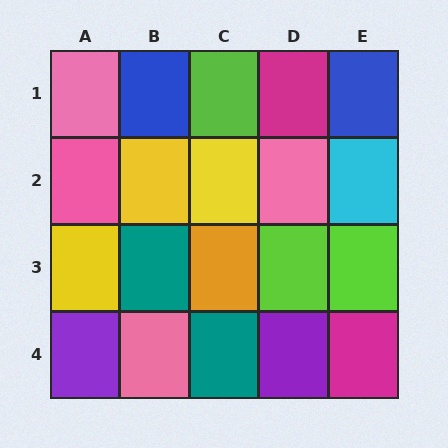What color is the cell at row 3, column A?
Yellow.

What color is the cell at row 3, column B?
Teal.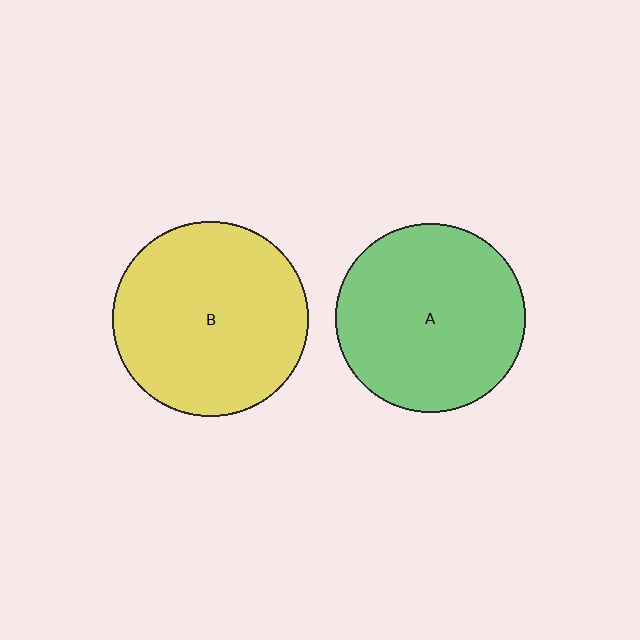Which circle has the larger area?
Circle B (yellow).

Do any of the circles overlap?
No, none of the circles overlap.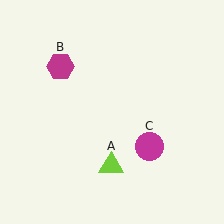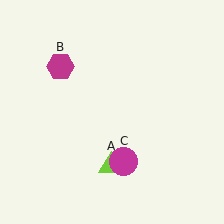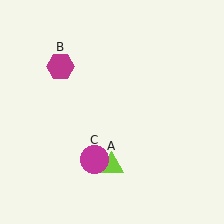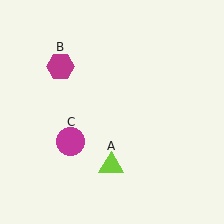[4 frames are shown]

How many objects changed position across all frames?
1 object changed position: magenta circle (object C).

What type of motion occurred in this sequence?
The magenta circle (object C) rotated clockwise around the center of the scene.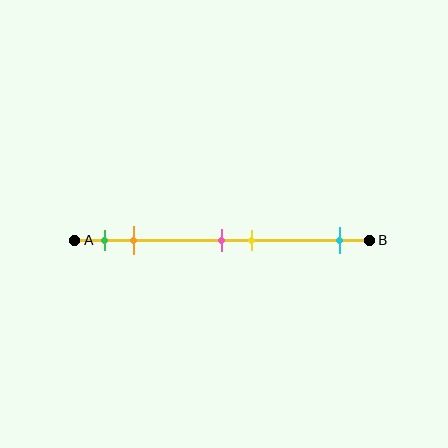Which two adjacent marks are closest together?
The pink and yellow marks are the closest adjacent pair.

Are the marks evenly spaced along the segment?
No, the marks are not evenly spaced.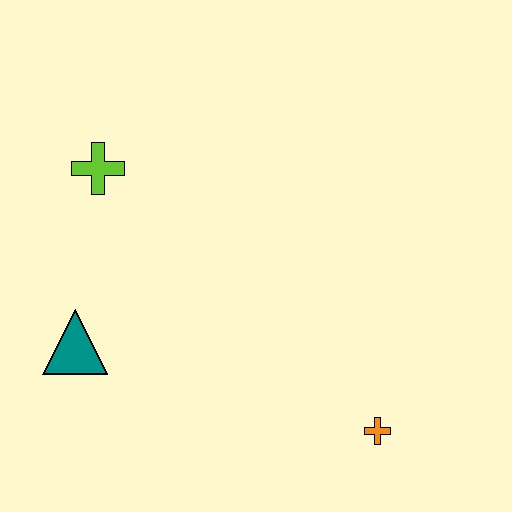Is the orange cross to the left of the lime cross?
No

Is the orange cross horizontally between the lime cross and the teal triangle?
No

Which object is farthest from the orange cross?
The lime cross is farthest from the orange cross.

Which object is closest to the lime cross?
The teal triangle is closest to the lime cross.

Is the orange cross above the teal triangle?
No